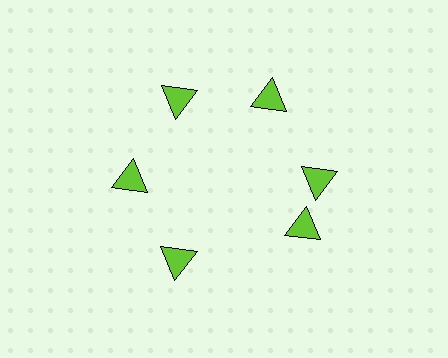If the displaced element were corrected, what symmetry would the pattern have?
It would have 6-fold rotational symmetry — the pattern would map onto itself every 60 degrees.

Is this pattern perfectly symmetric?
No. The 6 lime triangles are arranged in a ring, but one element near the 5 o'clock position is rotated out of alignment along the ring, breaking the 6-fold rotational symmetry.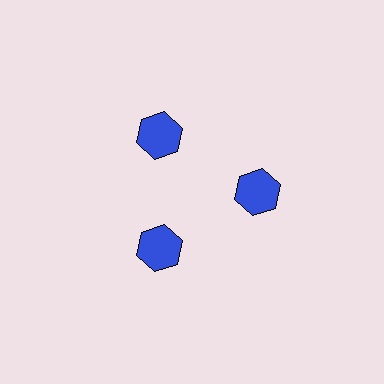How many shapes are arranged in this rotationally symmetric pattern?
There are 3 shapes, arranged in 3 groups of 1.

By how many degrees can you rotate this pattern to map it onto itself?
The pattern maps onto itself every 120 degrees of rotation.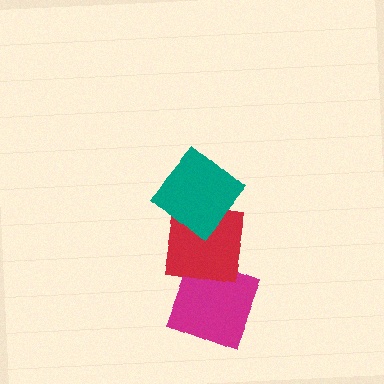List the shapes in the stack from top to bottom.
From top to bottom: the teal diamond, the red square, the magenta diamond.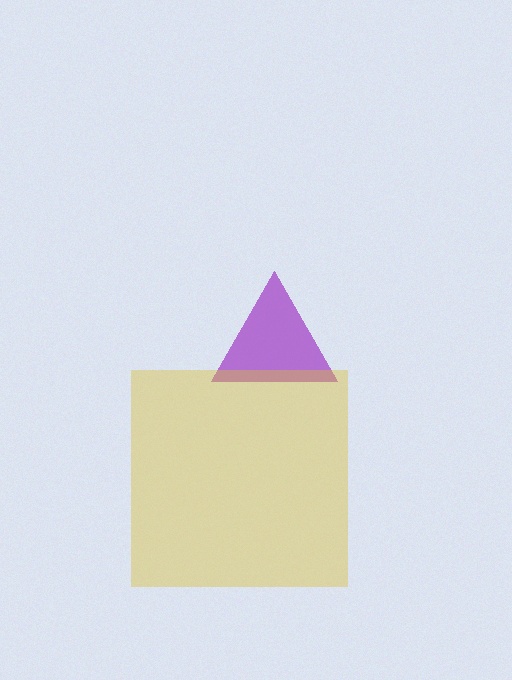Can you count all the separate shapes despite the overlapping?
Yes, there are 2 separate shapes.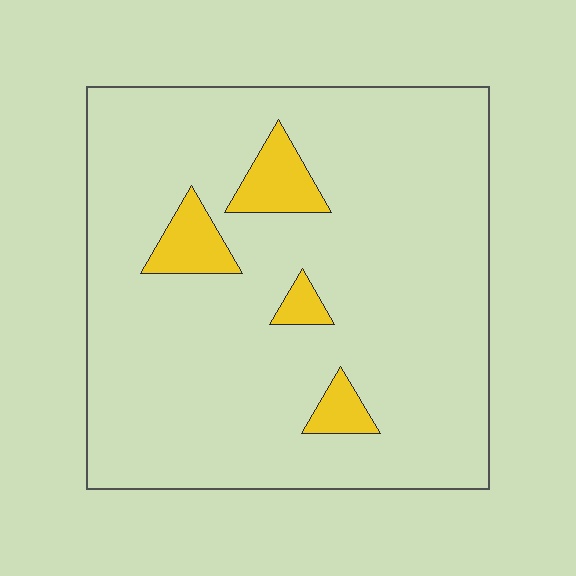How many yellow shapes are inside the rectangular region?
4.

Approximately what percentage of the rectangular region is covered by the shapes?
Approximately 10%.